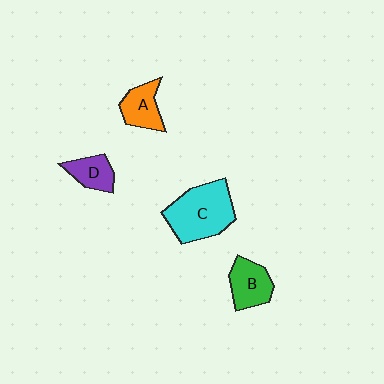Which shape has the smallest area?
Shape D (purple).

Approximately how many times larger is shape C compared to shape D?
Approximately 2.3 times.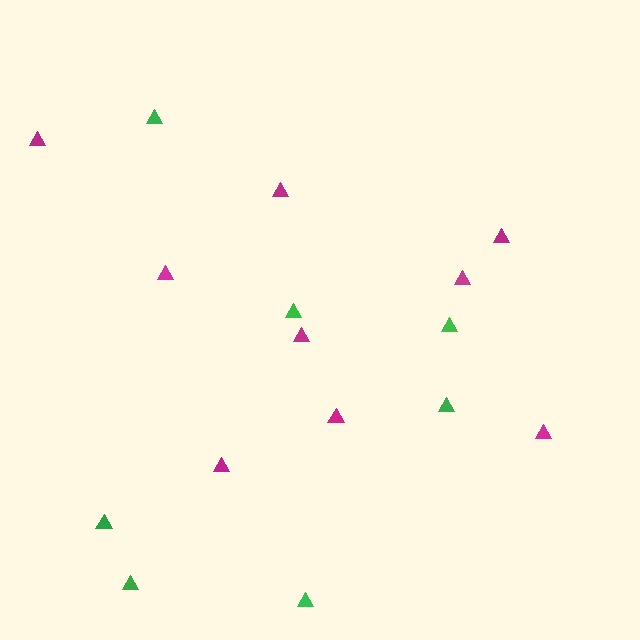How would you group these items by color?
There are 2 groups: one group of green triangles (7) and one group of magenta triangles (9).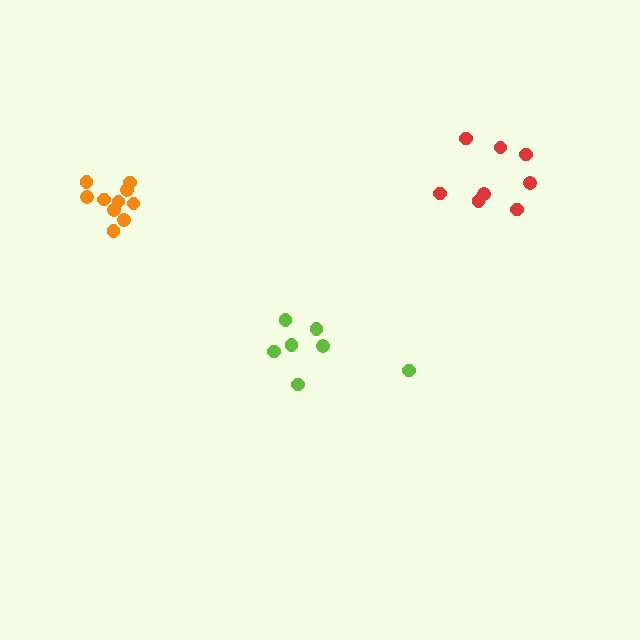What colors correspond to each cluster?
The clusters are colored: lime, red, orange.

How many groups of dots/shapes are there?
There are 3 groups.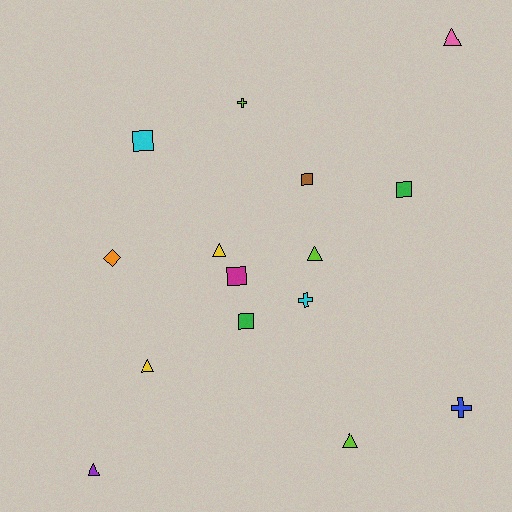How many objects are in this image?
There are 15 objects.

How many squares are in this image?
There are 5 squares.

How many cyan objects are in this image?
There are 2 cyan objects.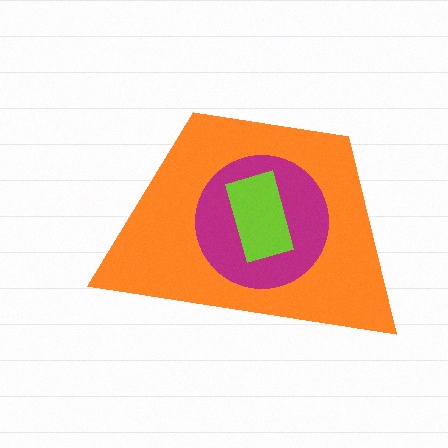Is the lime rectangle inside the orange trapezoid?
Yes.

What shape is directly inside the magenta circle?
The lime rectangle.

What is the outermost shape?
The orange trapezoid.